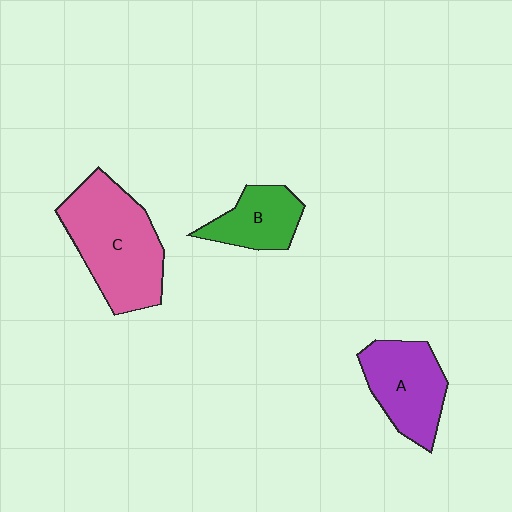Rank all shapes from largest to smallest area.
From largest to smallest: C (pink), A (purple), B (green).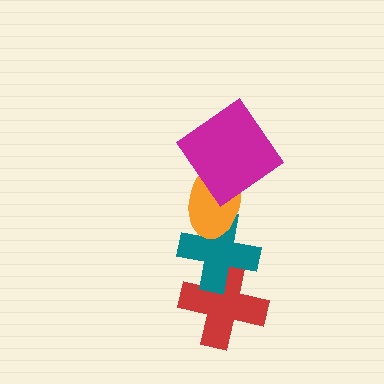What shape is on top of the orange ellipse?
The magenta diamond is on top of the orange ellipse.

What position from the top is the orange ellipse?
The orange ellipse is 2nd from the top.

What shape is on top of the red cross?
The teal cross is on top of the red cross.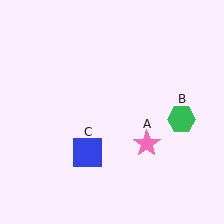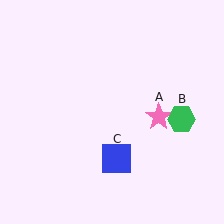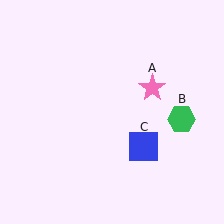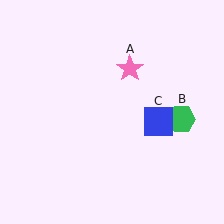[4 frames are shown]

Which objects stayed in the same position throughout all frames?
Green hexagon (object B) remained stationary.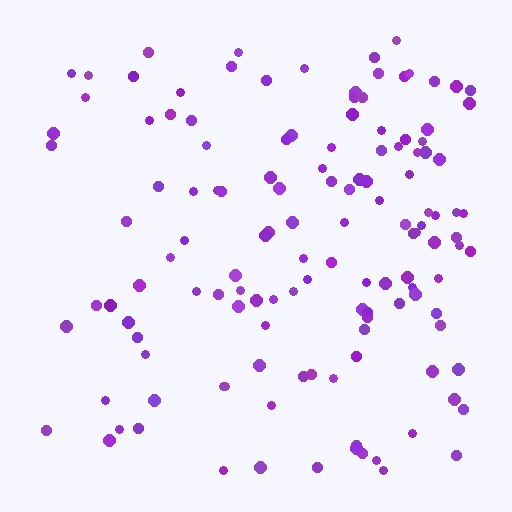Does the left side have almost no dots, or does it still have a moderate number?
Still a moderate number, just noticeably fewer than the right.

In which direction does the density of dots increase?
From left to right, with the right side densest.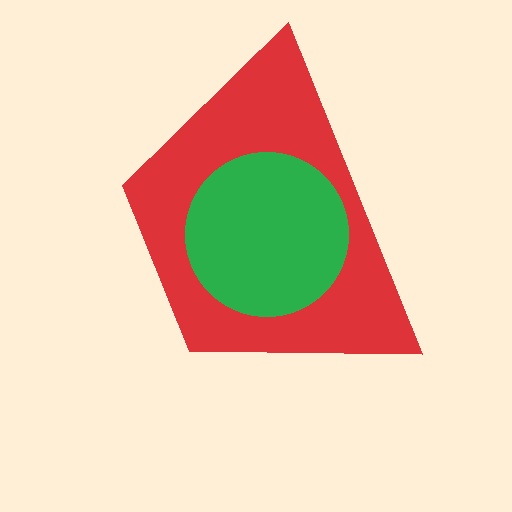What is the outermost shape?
The red trapezoid.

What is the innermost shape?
The green circle.